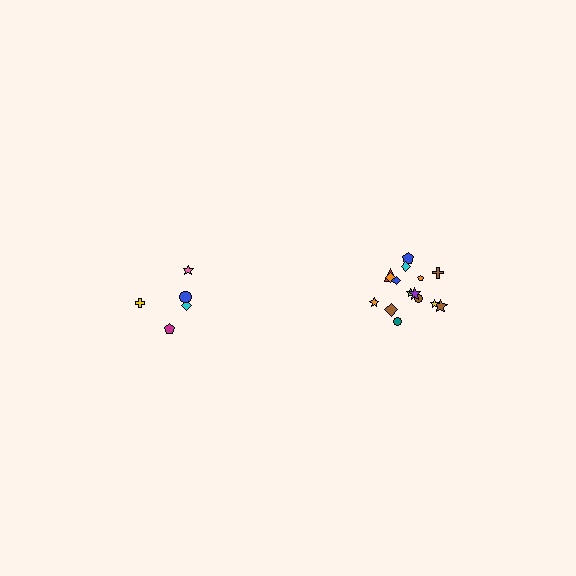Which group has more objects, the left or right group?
The right group.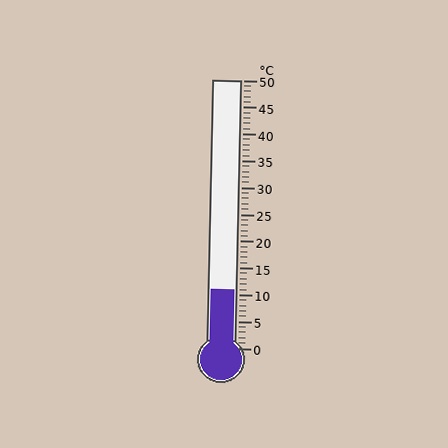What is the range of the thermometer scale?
The thermometer scale ranges from 0°C to 50°C.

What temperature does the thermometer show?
The thermometer shows approximately 11°C.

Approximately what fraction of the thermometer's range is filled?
The thermometer is filled to approximately 20% of its range.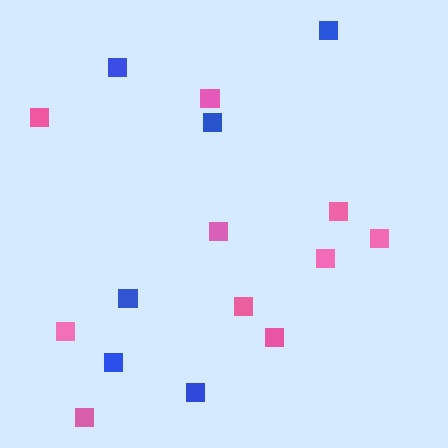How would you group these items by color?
There are 2 groups: one group of blue squares (6) and one group of pink squares (10).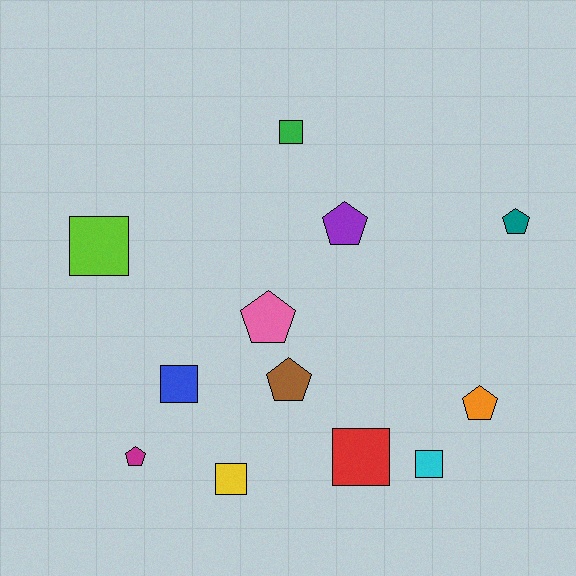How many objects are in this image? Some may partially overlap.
There are 12 objects.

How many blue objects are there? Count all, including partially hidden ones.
There is 1 blue object.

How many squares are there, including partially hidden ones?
There are 6 squares.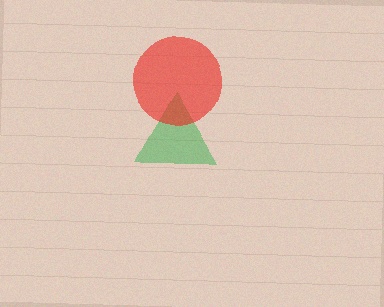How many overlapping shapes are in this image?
There are 2 overlapping shapes in the image.